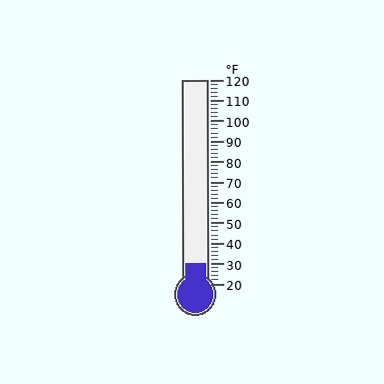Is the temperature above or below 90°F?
The temperature is below 90°F.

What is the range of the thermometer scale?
The thermometer scale ranges from 20°F to 120°F.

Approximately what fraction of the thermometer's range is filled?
The thermometer is filled to approximately 10% of its range.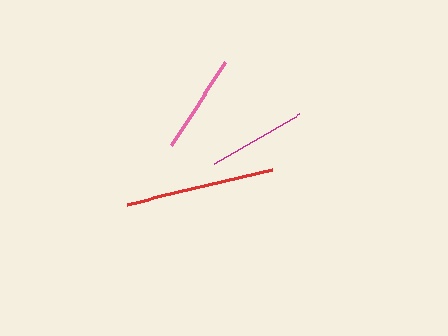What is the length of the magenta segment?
The magenta segment is approximately 98 pixels long.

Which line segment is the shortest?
The magenta line is the shortest at approximately 98 pixels.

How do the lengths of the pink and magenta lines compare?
The pink and magenta lines are approximately the same length.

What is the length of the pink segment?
The pink segment is approximately 99 pixels long.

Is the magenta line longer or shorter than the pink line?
The pink line is longer than the magenta line.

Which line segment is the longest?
The red line is the longest at approximately 150 pixels.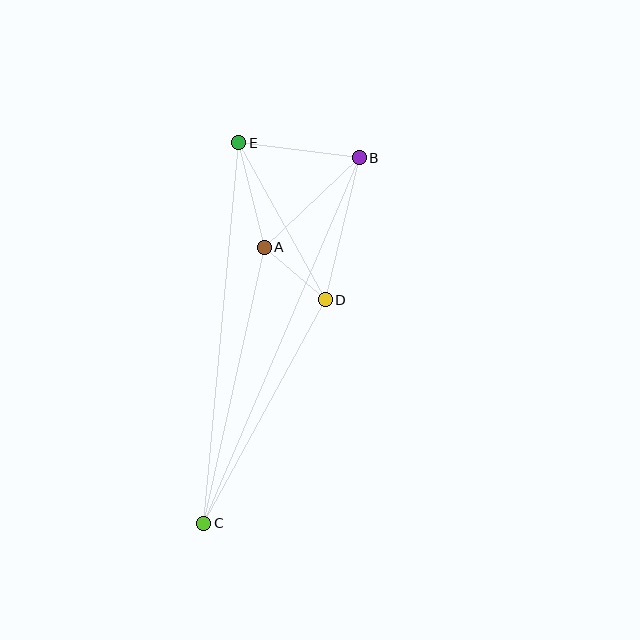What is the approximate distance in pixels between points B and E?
The distance between B and E is approximately 121 pixels.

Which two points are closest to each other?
Points A and D are closest to each other.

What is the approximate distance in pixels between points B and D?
The distance between B and D is approximately 146 pixels.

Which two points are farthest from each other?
Points B and C are farthest from each other.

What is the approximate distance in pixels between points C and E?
The distance between C and E is approximately 382 pixels.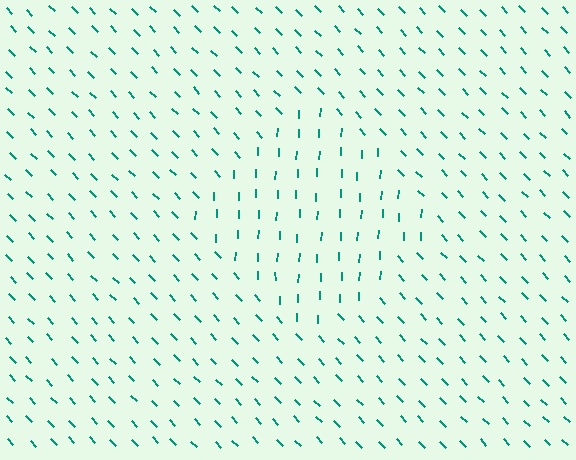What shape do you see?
I see a diamond.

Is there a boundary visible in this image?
Yes, there is a texture boundary formed by a change in line orientation.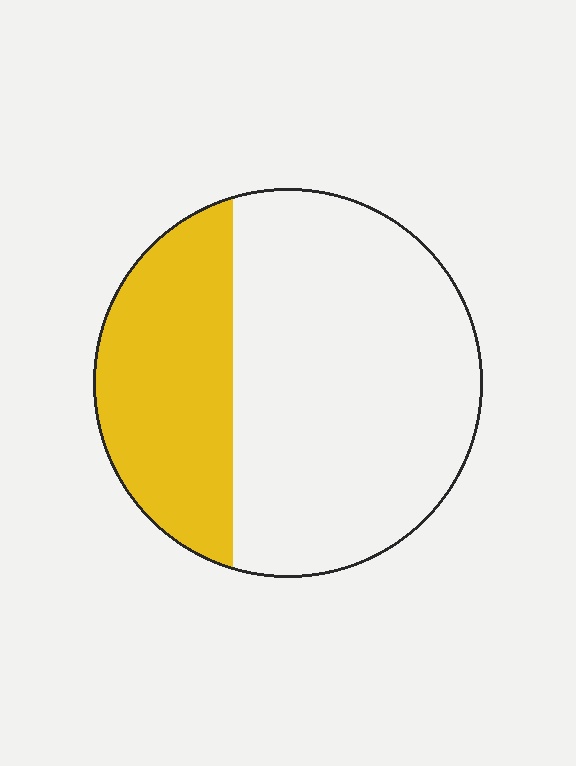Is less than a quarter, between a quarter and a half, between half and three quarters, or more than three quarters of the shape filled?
Between a quarter and a half.